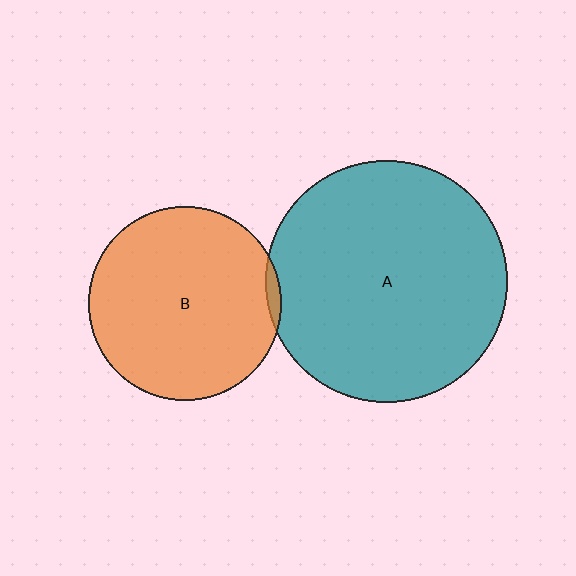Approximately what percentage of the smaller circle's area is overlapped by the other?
Approximately 5%.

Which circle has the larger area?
Circle A (teal).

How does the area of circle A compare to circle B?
Approximately 1.6 times.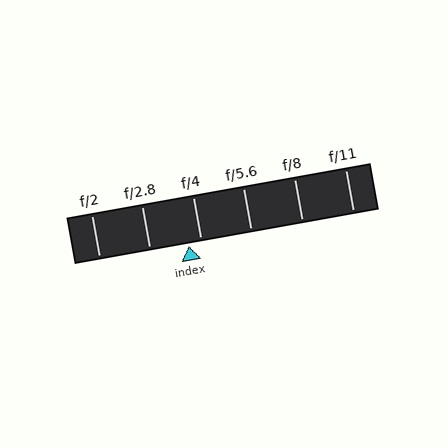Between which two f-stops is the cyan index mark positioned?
The index mark is between f/2.8 and f/4.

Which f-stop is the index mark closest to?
The index mark is closest to f/4.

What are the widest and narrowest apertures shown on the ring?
The widest aperture shown is f/2 and the narrowest is f/11.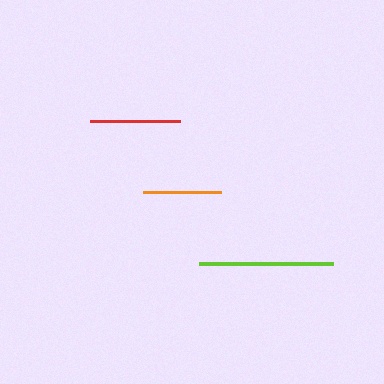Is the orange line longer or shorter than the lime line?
The lime line is longer than the orange line.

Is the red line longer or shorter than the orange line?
The red line is longer than the orange line.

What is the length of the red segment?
The red segment is approximately 90 pixels long.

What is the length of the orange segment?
The orange segment is approximately 78 pixels long.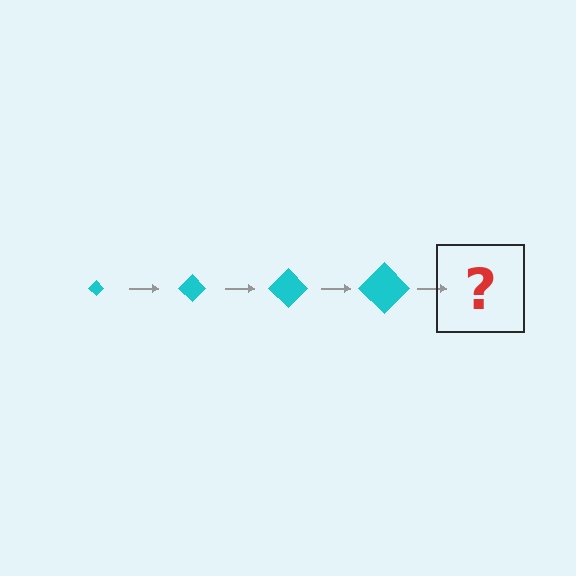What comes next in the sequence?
The next element should be a cyan diamond, larger than the previous one.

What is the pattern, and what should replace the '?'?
The pattern is that the diamond gets progressively larger each step. The '?' should be a cyan diamond, larger than the previous one.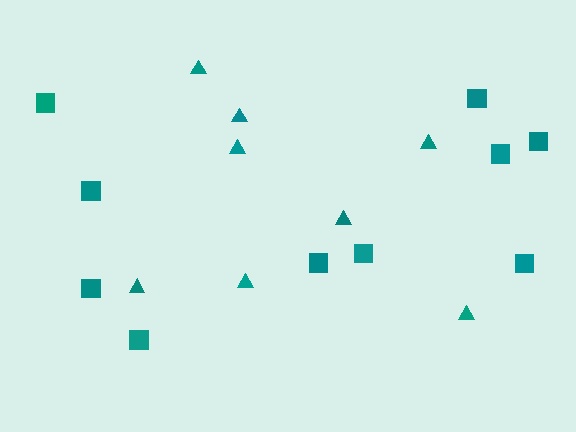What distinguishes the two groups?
There are 2 groups: one group of triangles (8) and one group of squares (10).